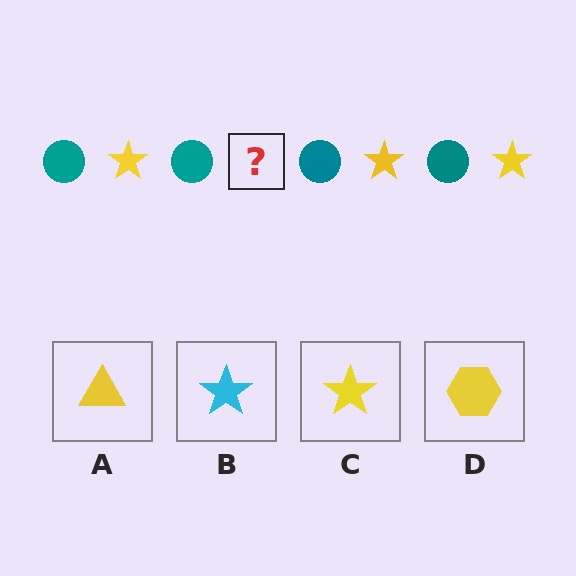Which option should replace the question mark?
Option C.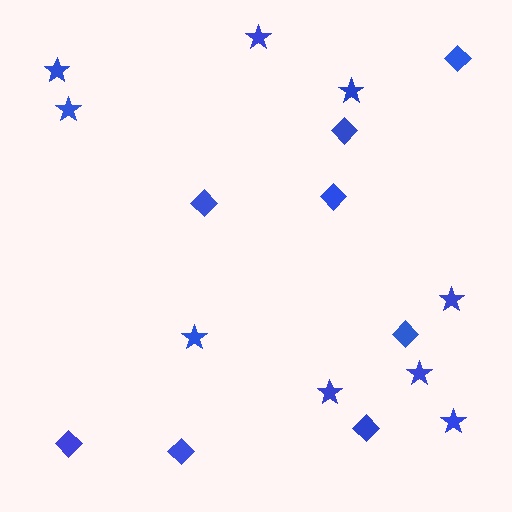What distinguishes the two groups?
There are 2 groups: one group of stars (9) and one group of diamonds (8).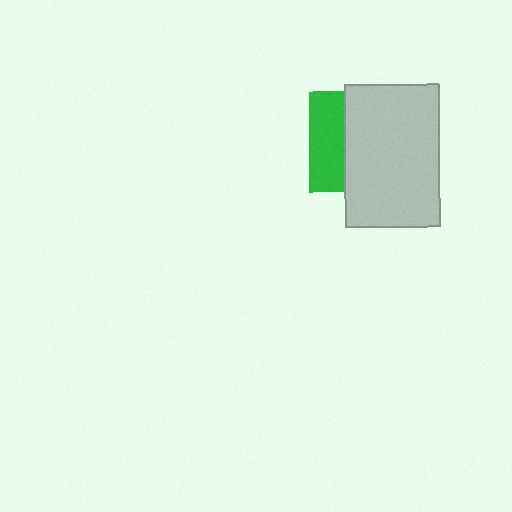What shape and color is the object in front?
The object in front is a light gray rectangle.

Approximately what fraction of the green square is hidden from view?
Roughly 65% of the green square is hidden behind the light gray rectangle.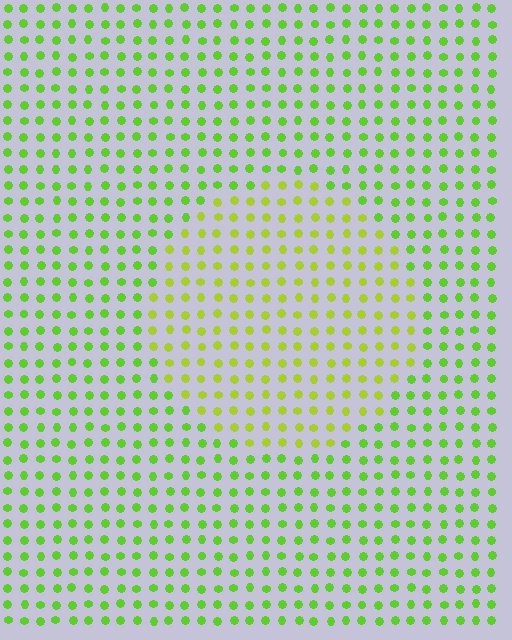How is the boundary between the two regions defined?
The boundary is defined purely by a slight shift in hue (about 27 degrees). Spacing, size, and orientation are identical on both sides.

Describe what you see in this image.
The image is filled with small lime elements in a uniform arrangement. A circle-shaped region is visible where the elements are tinted to a slightly different hue, forming a subtle color boundary.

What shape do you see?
I see a circle.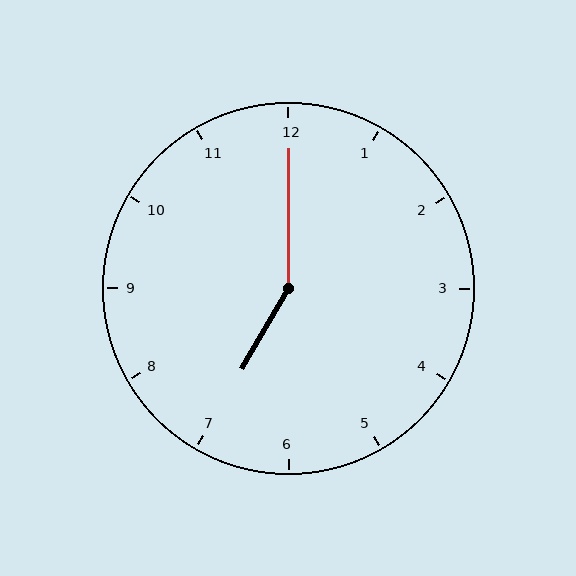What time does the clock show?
7:00.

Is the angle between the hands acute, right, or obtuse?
It is obtuse.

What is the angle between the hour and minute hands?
Approximately 150 degrees.